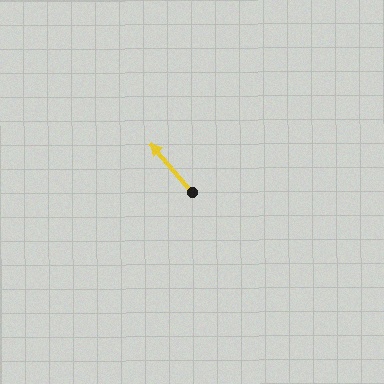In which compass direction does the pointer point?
Northwest.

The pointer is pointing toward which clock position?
Roughly 11 o'clock.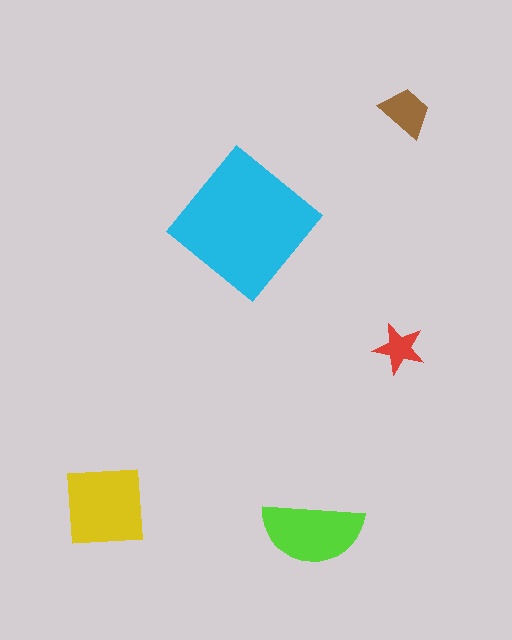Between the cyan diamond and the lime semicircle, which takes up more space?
The cyan diamond.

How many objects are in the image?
There are 5 objects in the image.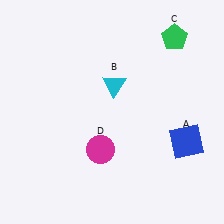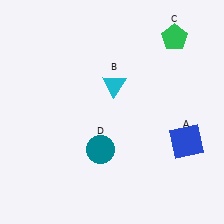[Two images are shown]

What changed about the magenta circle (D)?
In Image 1, D is magenta. In Image 2, it changed to teal.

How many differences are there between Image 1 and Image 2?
There is 1 difference between the two images.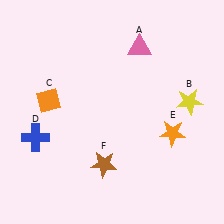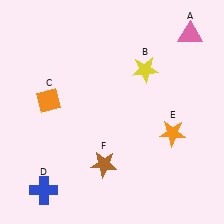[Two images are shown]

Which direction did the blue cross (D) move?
The blue cross (D) moved down.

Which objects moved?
The objects that moved are: the pink triangle (A), the yellow star (B), the blue cross (D).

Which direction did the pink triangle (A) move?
The pink triangle (A) moved right.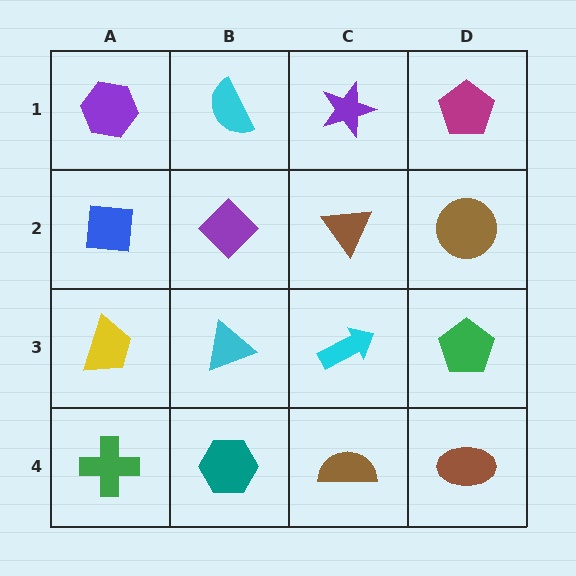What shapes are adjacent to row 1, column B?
A purple diamond (row 2, column B), a purple hexagon (row 1, column A), a purple star (row 1, column C).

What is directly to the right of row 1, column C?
A magenta pentagon.